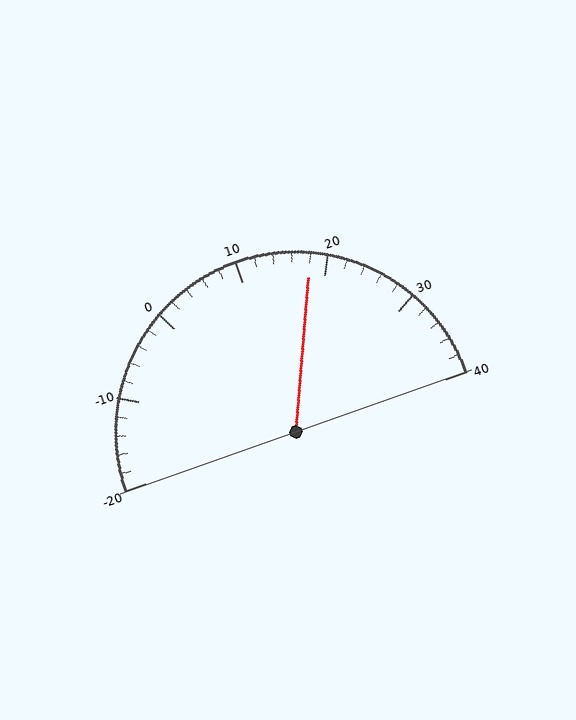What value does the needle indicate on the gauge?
The needle indicates approximately 18.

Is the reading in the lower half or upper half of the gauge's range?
The reading is in the upper half of the range (-20 to 40).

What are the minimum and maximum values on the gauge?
The gauge ranges from -20 to 40.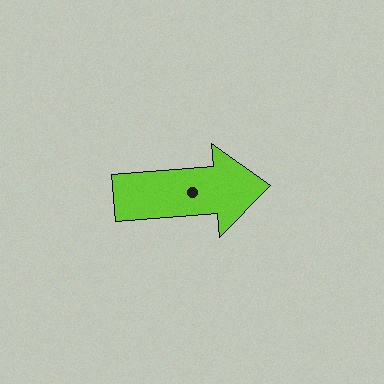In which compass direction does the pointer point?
East.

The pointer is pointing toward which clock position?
Roughly 3 o'clock.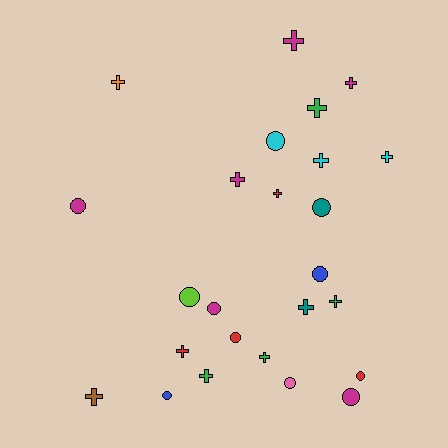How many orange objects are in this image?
There is 1 orange object.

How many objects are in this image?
There are 25 objects.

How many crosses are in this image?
There are 14 crosses.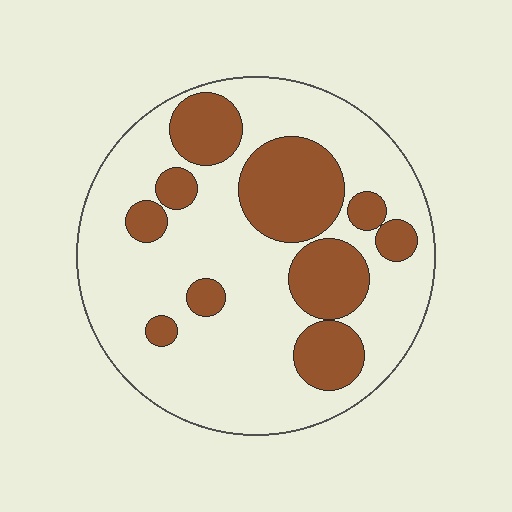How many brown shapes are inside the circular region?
10.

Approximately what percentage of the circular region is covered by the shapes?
Approximately 30%.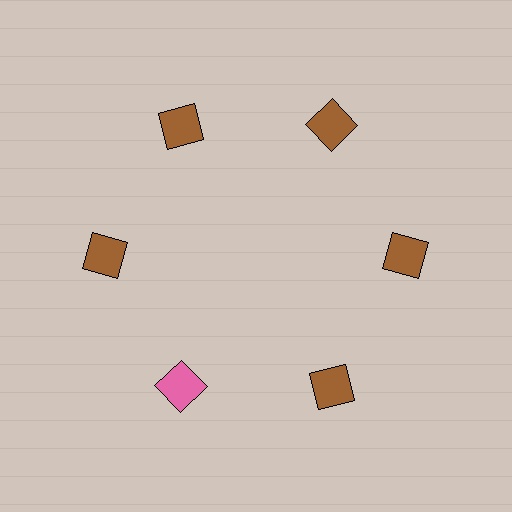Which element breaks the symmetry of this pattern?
The pink square at roughly the 7 o'clock position breaks the symmetry. All other shapes are brown squares.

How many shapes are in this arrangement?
There are 6 shapes arranged in a ring pattern.